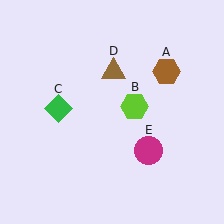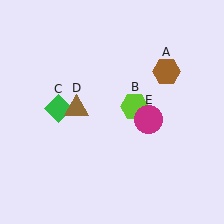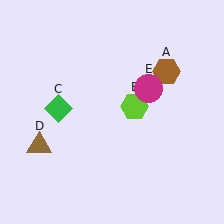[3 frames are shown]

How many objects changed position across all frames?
2 objects changed position: brown triangle (object D), magenta circle (object E).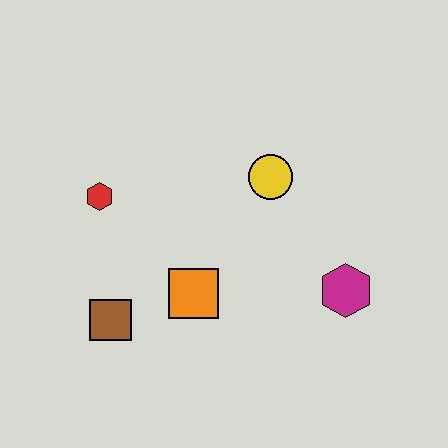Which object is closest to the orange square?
The brown square is closest to the orange square.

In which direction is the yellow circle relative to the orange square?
The yellow circle is above the orange square.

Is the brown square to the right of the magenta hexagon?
No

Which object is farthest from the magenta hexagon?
The red hexagon is farthest from the magenta hexagon.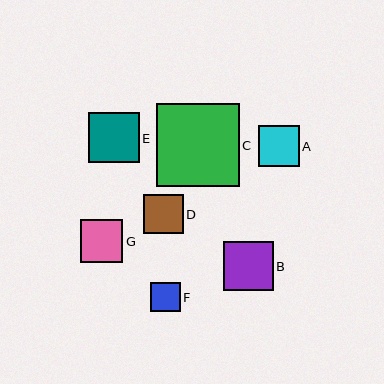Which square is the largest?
Square C is the largest with a size of approximately 83 pixels.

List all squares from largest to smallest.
From largest to smallest: C, E, B, G, A, D, F.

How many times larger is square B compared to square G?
Square B is approximately 1.2 times the size of square G.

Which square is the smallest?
Square F is the smallest with a size of approximately 30 pixels.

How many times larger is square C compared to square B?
Square C is approximately 1.7 times the size of square B.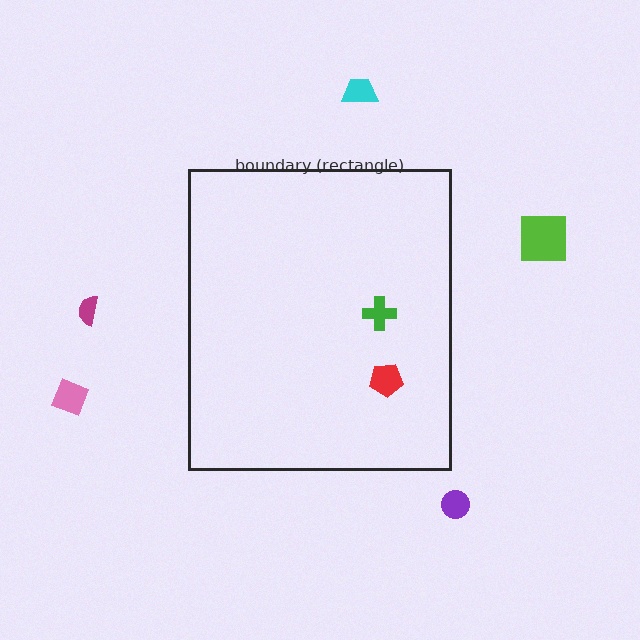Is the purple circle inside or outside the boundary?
Outside.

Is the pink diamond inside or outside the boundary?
Outside.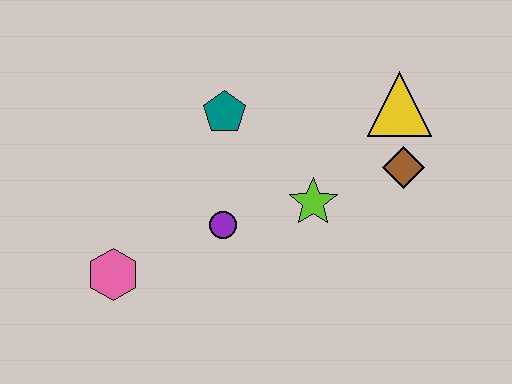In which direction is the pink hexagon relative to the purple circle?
The pink hexagon is to the left of the purple circle.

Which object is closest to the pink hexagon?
The purple circle is closest to the pink hexagon.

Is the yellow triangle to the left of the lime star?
No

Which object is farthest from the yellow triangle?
The pink hexagon is farthest from the yellow triangle.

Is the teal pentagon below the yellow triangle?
Yes